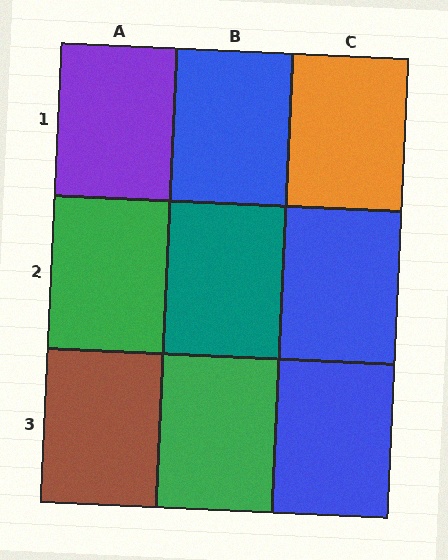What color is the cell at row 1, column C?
Orange.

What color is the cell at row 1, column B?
Blue.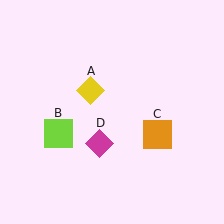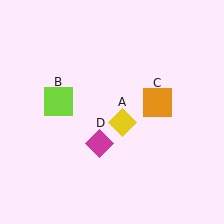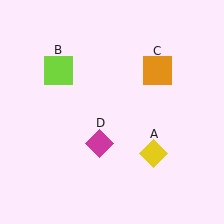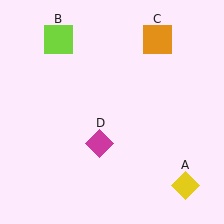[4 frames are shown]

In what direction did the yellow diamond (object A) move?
The yellow diamond (object A) moved down and to the right.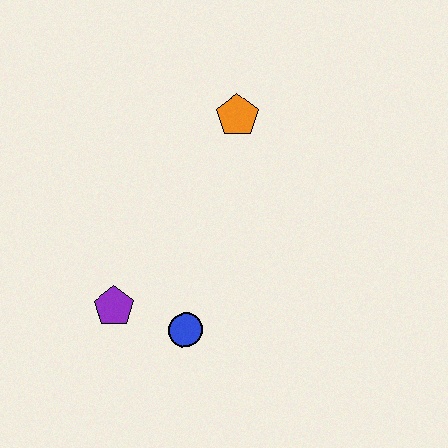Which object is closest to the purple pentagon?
The blue circle is closest to the purple pentagon.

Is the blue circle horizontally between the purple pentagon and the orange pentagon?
Yes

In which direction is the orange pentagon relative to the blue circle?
The orange pentagon is above the blue circle.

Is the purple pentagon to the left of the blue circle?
Yes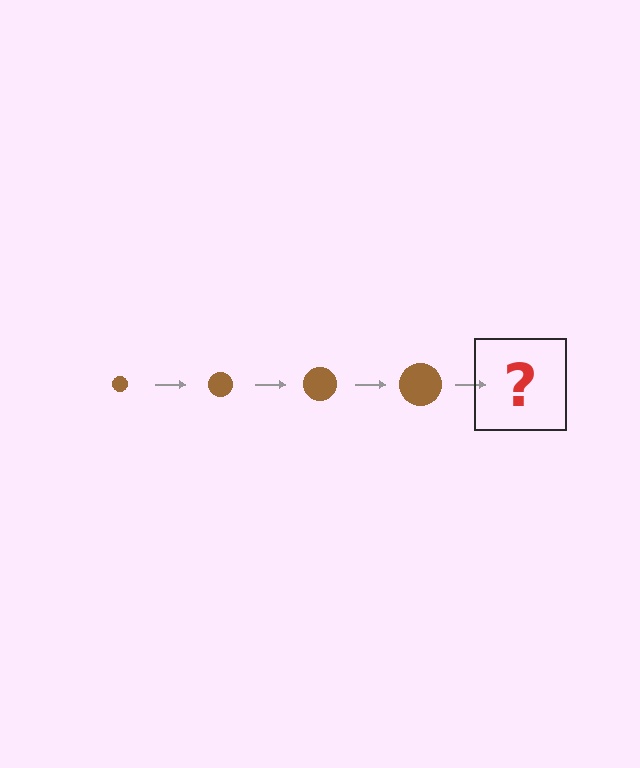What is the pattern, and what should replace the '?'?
The pattern is that the circle gets progressively larger each step. The '?' should be a brown circle, larger than the previous one.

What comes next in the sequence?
The next element should be a brown circle, larger than the previous one.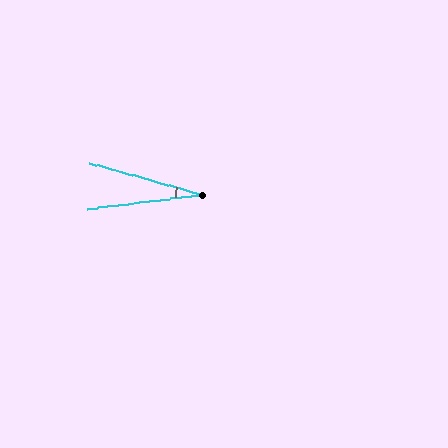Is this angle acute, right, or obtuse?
It is acute.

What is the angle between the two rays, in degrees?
Approximately 23 degrees.